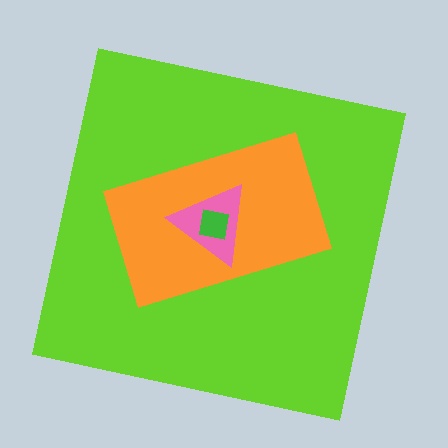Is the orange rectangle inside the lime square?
Yes.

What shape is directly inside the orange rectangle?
The pink triangle.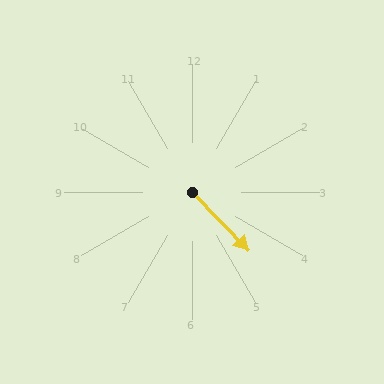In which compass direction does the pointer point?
Southeast.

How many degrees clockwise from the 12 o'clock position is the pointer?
Approximately 136 degrees.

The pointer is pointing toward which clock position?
Roughly 5 o'clock.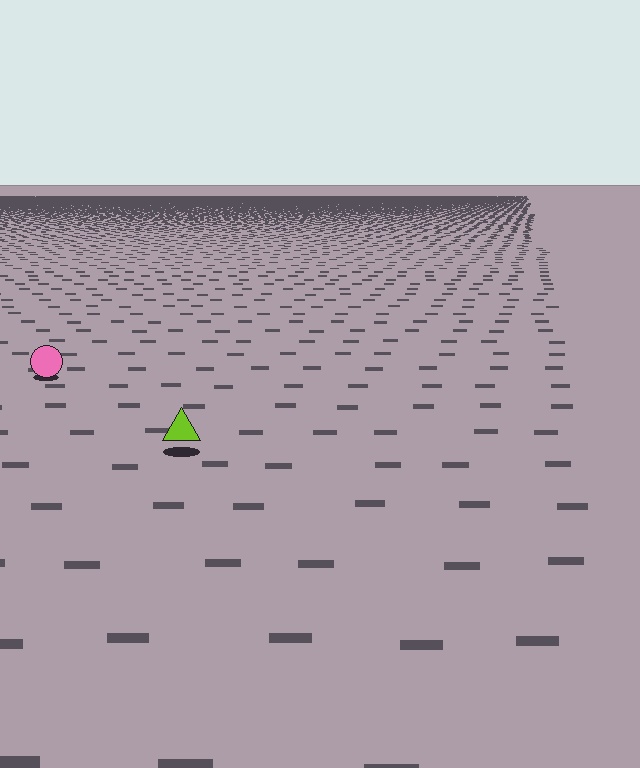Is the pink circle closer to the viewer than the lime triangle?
No. The lime triangle is closer — you can tell from the texture gradient: the ground texture is coarser near it.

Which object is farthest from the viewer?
The pink circle is farthest from the viewer. It appears smaller and the ground texture around it is denser.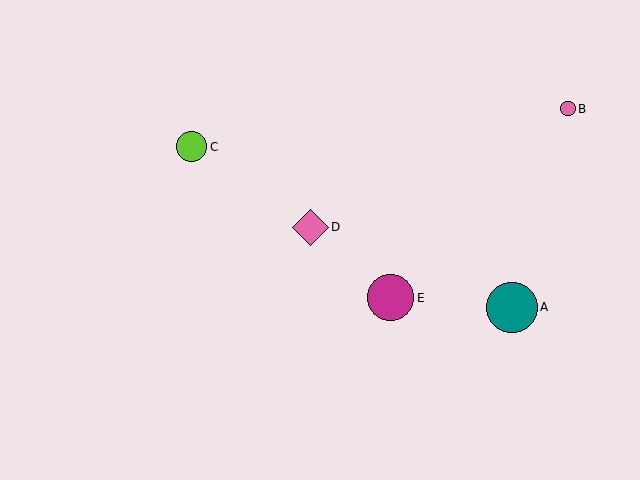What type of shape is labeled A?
Shape A is a teal circle.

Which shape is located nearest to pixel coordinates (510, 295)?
The teal circle (labeled A) at (512, 307) is nearest to that location.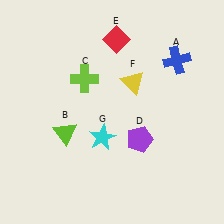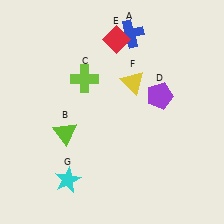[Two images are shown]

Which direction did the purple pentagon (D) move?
The purple pentagon (D) moved up.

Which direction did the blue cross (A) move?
The blue cross (A) moved left.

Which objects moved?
The objects that moved are: the blue cross (A), the purple pentagon (D), the cyan star (G).